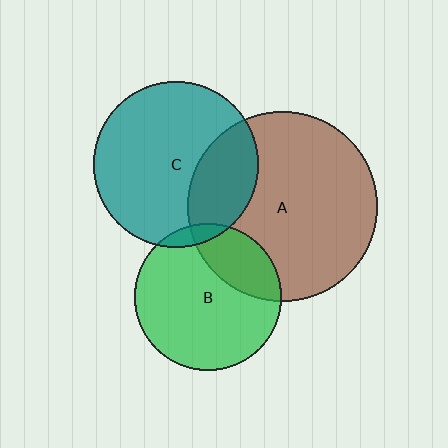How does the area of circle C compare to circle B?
Approximately 1.3 times.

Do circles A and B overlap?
Yes.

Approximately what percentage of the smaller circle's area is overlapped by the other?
Approximately 25%.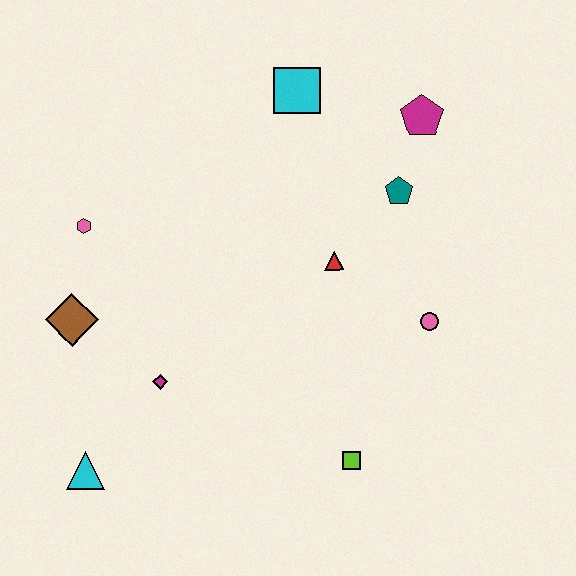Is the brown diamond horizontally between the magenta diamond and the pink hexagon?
No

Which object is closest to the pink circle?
The red triangle is closest to the pink circle.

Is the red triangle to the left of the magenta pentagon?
Yes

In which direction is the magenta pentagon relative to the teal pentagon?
The magenta pentagon is above the teal pentagon.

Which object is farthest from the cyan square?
The cyan triangle is farthest from the cyan square.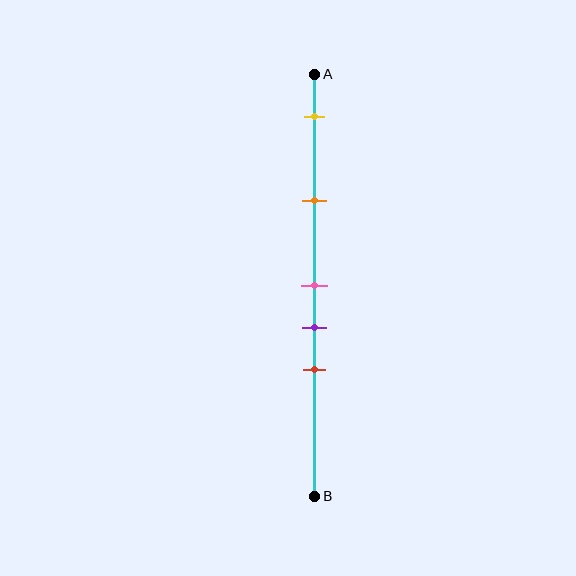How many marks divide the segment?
There are 5 marks dividing the segment.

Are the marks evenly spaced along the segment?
No, the marks are not evenly spaced.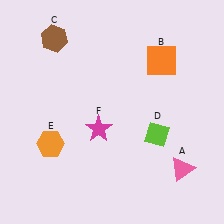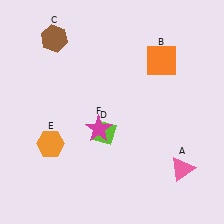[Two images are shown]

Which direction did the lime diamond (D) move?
The lime diamond (D) moved left.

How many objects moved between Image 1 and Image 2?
1 object moved between the two images.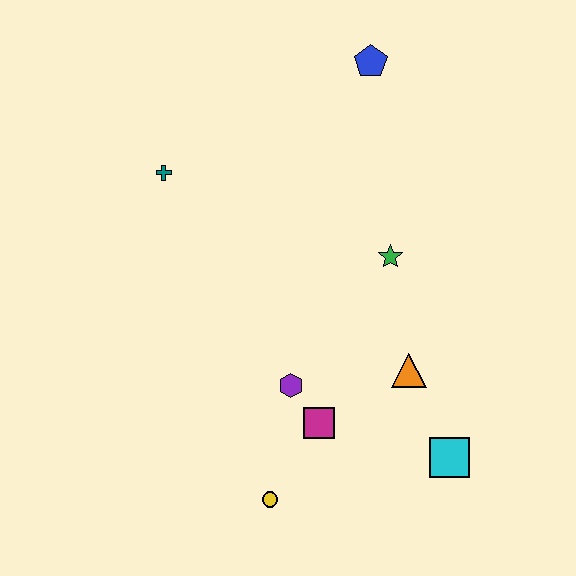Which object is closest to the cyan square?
The orange triangle is closest to the cyan square.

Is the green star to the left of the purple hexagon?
No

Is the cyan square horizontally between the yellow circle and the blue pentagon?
No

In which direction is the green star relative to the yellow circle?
The green star is above the yellow circle.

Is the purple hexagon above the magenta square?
Yes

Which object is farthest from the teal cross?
The cyan square is farthest from the teal cross.